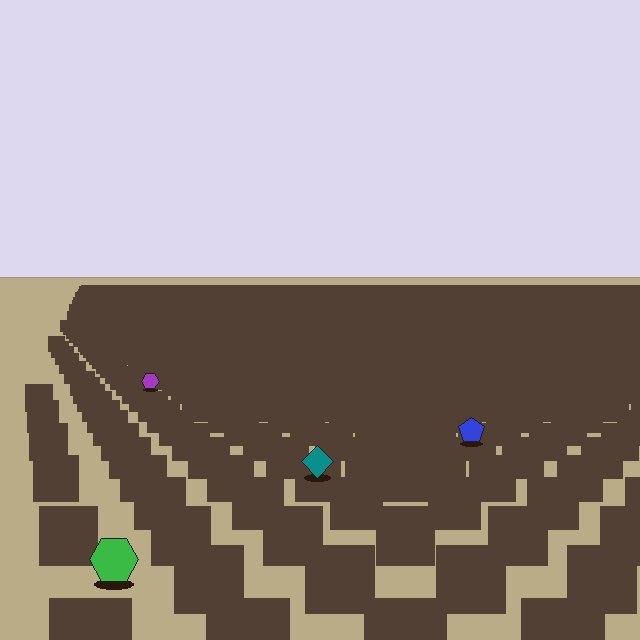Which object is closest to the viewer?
The green hexagon is closest. The texture marks near it are larger and more spread out.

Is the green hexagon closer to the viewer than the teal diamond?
Yes. The green hexagon is closer — you can tell from the texture gradient: the ground texture is coarser near it.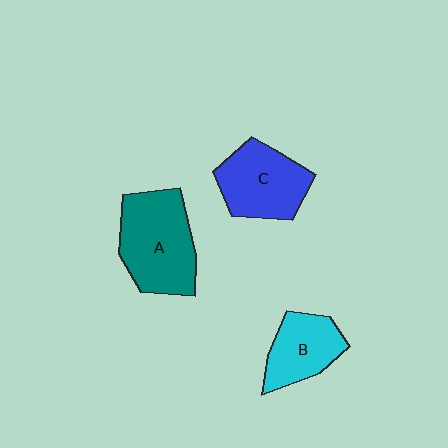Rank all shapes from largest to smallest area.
From largest to smallest: A (teal), C (blue), B (cyan).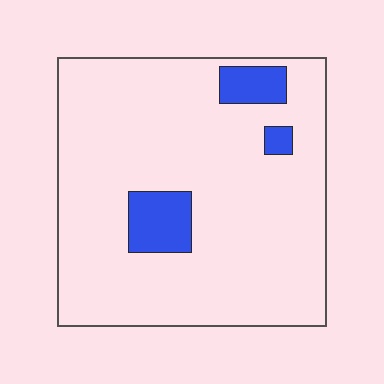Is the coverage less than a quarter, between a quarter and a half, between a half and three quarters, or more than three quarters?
Less than a quarter.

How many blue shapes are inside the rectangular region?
3.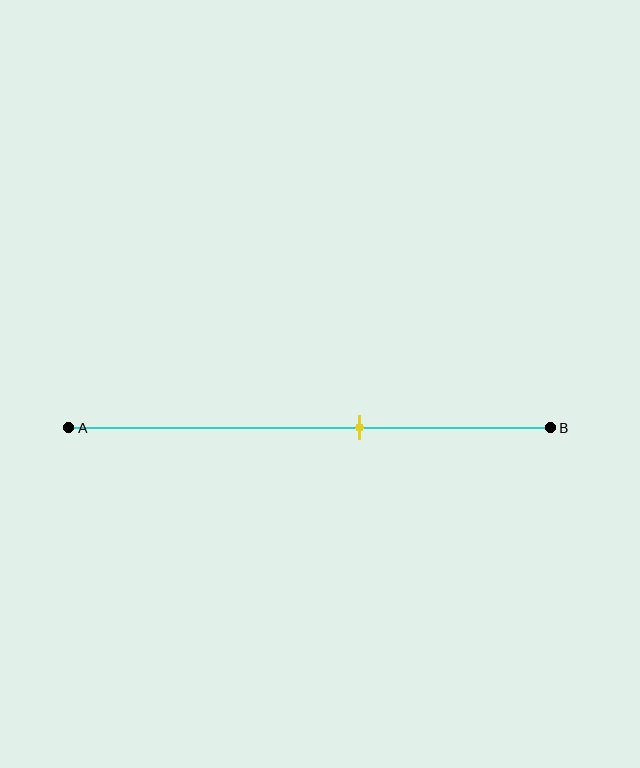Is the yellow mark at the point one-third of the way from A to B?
No, the mark is at about 60% from A, not at the 33% one-third point.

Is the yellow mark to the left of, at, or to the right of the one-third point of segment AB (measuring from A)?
The yellow mark is to the right of the one-third point of segment AB.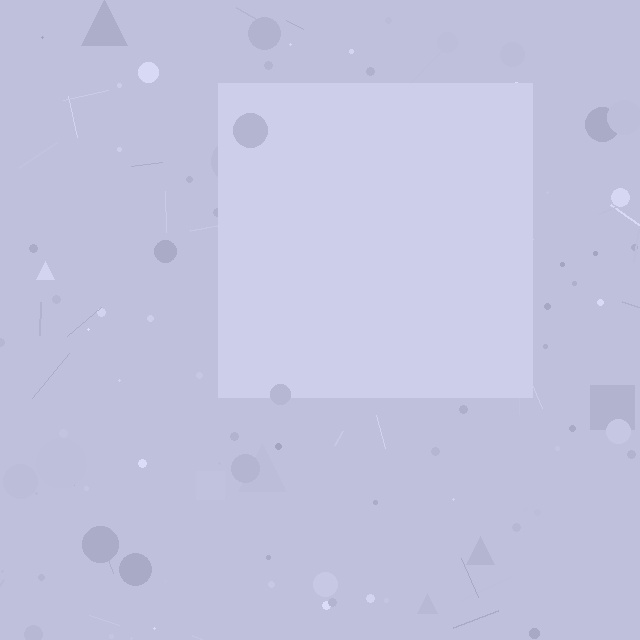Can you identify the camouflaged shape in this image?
The camouflaged shape is a square.